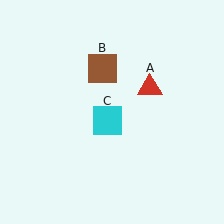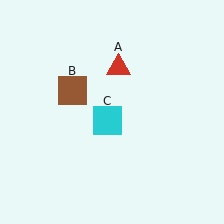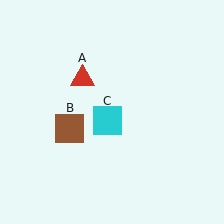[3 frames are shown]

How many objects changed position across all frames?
2 objects changed position: red triangle (object A), brown square (object B).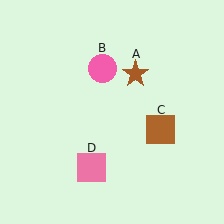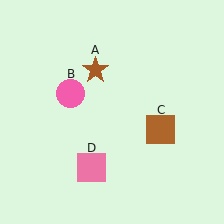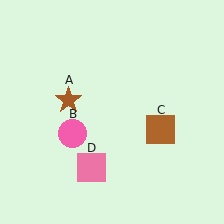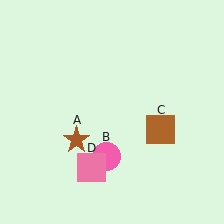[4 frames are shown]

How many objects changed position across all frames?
2 objects changed position: brown star (object A), pink circle (object B).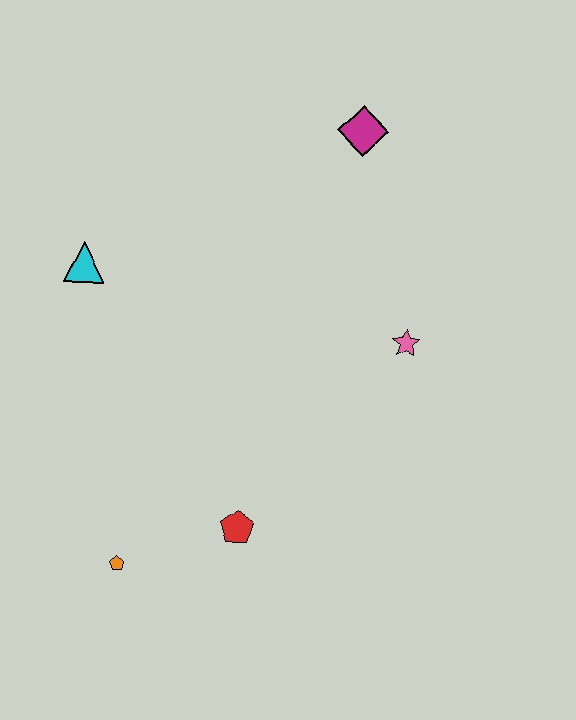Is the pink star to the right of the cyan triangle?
Yes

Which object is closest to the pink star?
The magenta diamond is closest to the pink star.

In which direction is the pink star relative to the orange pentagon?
The pink star is to the right of the orange pentagon.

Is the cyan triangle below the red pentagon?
No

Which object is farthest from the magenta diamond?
The orange pentagon is farthest from the magenta diamond.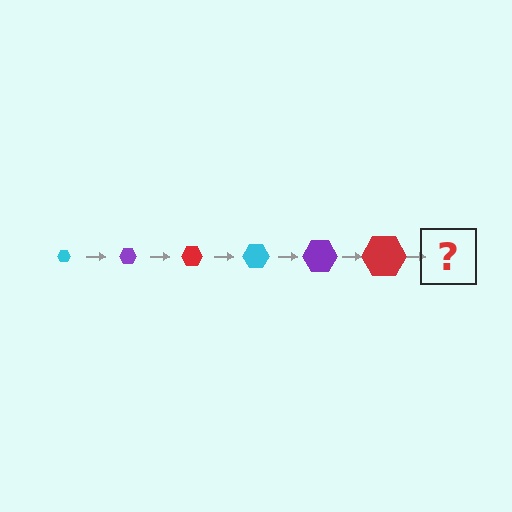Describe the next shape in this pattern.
It should be a cyan hexagon, larger than the previous one.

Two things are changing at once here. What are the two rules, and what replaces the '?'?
The two rules are that the hexagon grows larger each step and the color cycles through cyan, purple, and red. The '?' should be a cyan hexagon, larger than the previous one.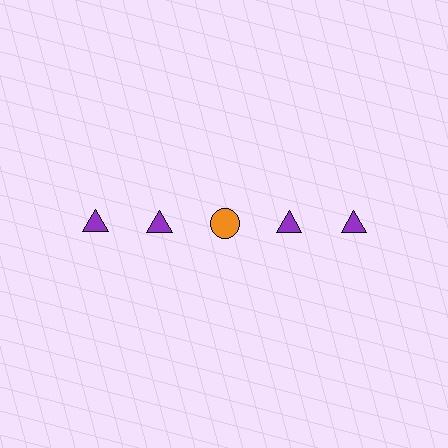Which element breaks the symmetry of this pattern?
The orange circle in the top row, center column breaks the symmetry. All other shapes are purple triangles.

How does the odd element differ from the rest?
It differs in both color (orange instead of purple) and shape (circle instead of triangle).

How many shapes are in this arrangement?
There are 5 shapes arranged in a grid pattern.